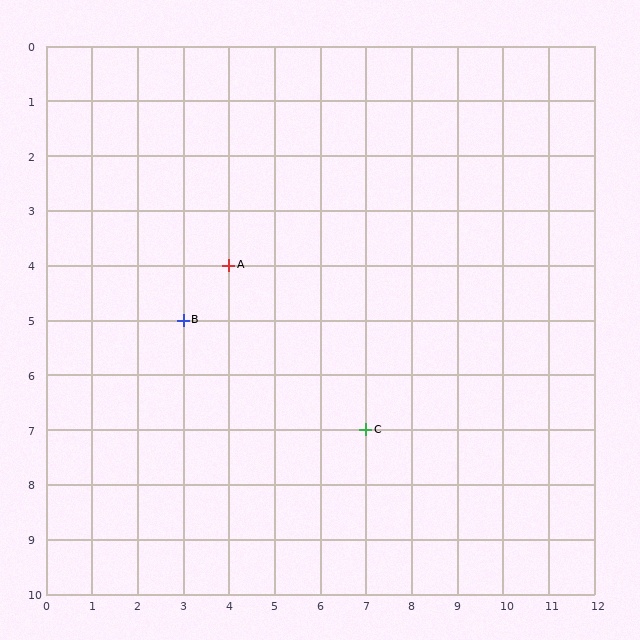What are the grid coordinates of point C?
Point C is at grid coordinates (7, 7).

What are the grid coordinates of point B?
Point B is at grid coordinates (3, 5).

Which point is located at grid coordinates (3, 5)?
Point B is at (3, 5).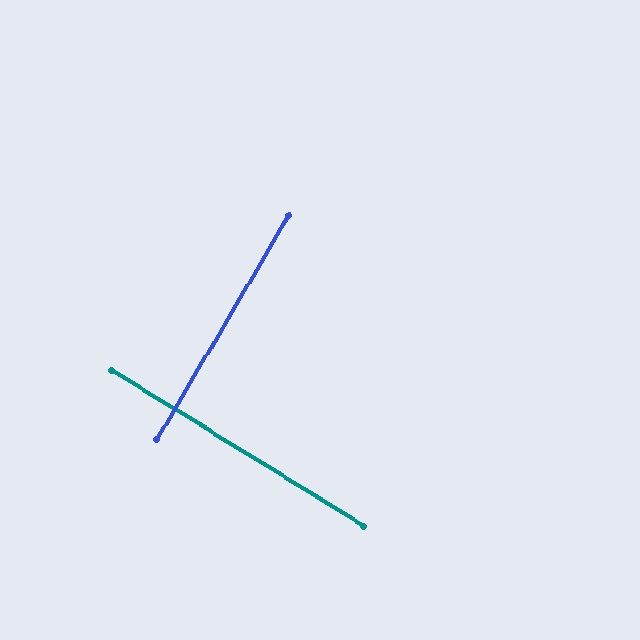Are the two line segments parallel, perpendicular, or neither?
Perpendicular — they meet at approximately 89°.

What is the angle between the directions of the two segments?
Approximately 89 degrees.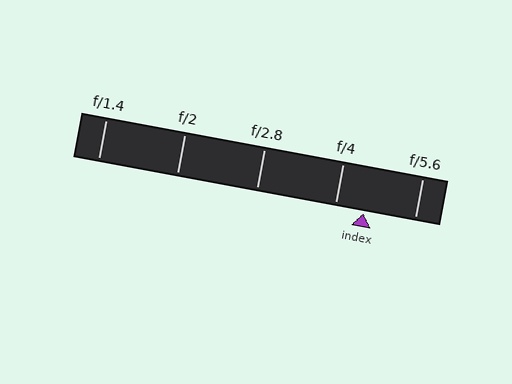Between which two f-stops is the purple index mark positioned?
The index mark is between f/4 and f/5.6.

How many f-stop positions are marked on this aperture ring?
There are 5 f-stop positions marked.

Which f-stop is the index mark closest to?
The index mark is closest to f/4.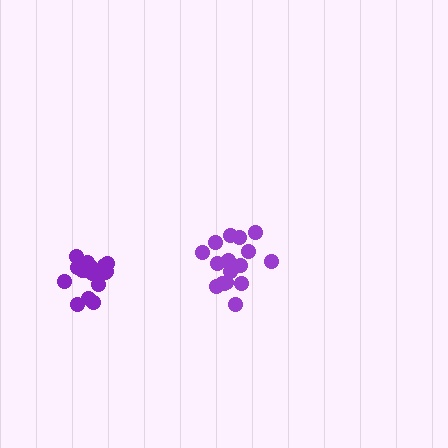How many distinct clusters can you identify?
There are 2 distinct clusters.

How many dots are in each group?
Group 1: 18 dots, Group 2: 18 dots (36 total).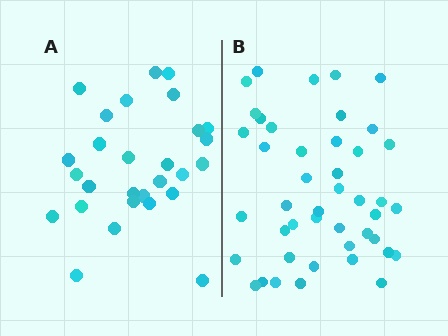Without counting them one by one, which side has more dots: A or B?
Region B (the right region) has more dots.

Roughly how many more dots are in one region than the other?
Region B has approximately 15 more dots than region A.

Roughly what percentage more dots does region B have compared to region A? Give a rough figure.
About 55% more.